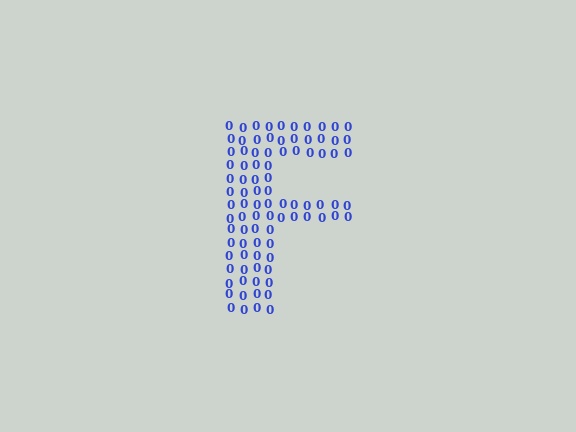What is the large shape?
The large shape is the letter F.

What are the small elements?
The small elements are digit 0's.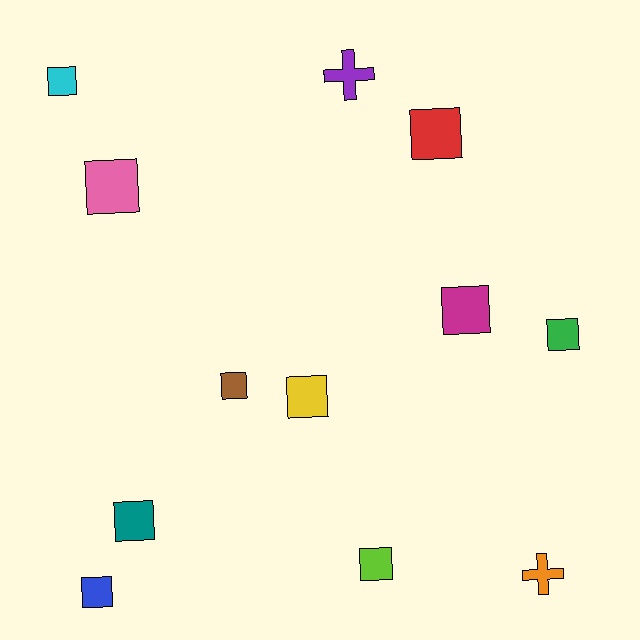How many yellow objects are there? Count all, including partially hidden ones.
There is 1 yellow object.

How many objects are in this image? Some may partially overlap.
There are 12 objects.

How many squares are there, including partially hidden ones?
There are 10 squares.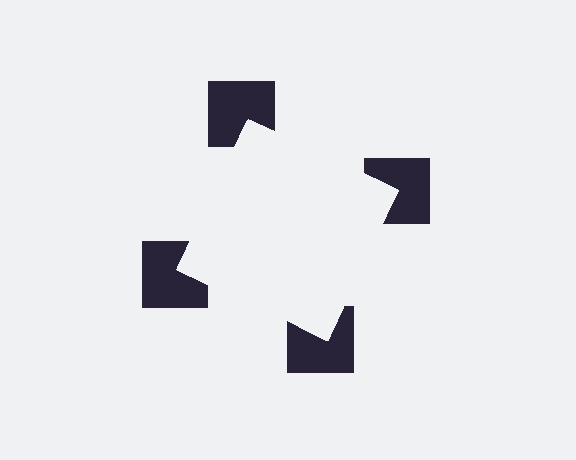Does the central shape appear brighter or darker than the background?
It typically appears slightly brighter than the background, even though no actual brightness change is drawn.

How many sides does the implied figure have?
4 sides.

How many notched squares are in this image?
There are 4 — one at each vertex of the illusory square.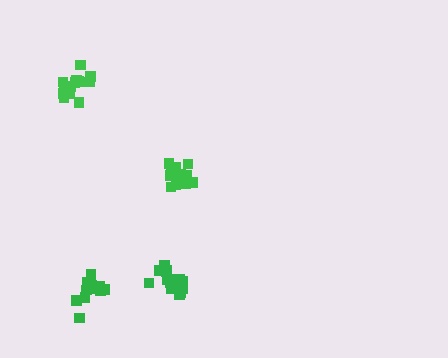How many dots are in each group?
Group 1: 14 dots, Group 2: 15 dots, Group 3: 13 dots, Group 4: 17 dots (59 total).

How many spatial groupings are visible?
There are 4 spatial groupings.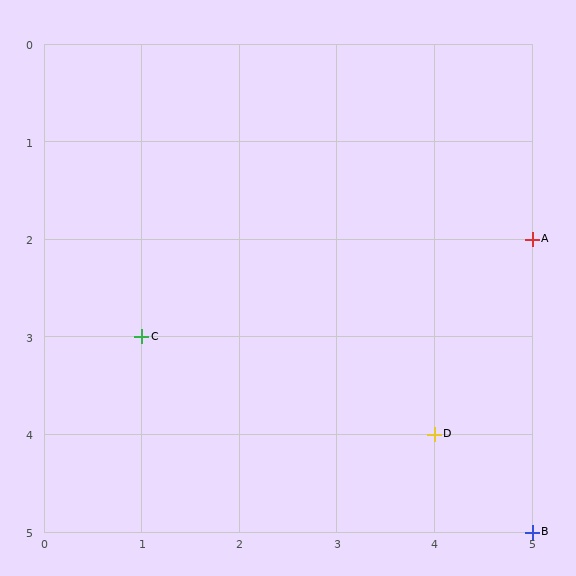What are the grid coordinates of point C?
Point C is at grid coordinates (1, 3).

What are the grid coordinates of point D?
Point D is at grid coordinates (4, 4).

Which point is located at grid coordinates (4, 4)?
Point D is at (4, 4).